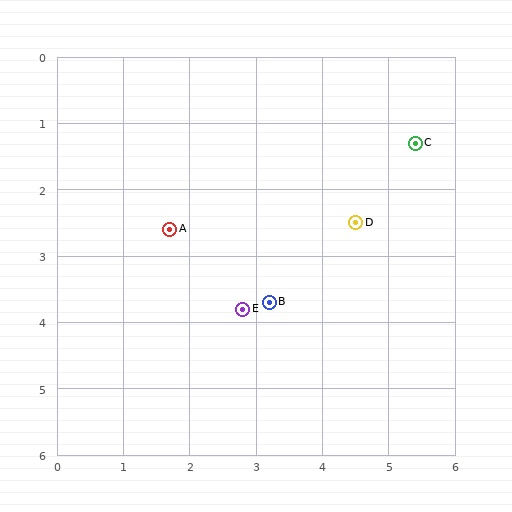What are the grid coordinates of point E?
Point E is at approximately (2.8, 3.8).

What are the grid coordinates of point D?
Point D is at approximately (4.5, 2.5).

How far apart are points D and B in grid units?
Points D and B are about 1.8 grid units apart.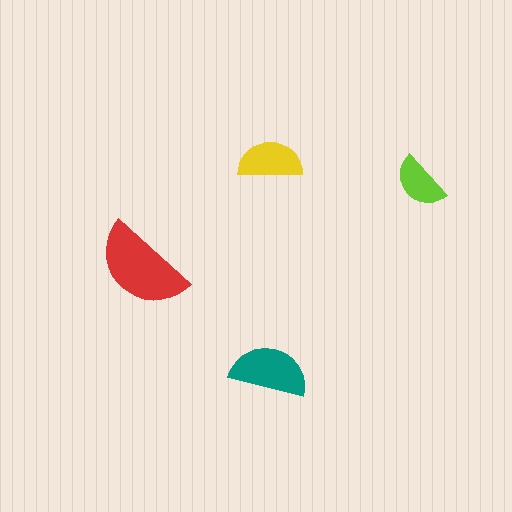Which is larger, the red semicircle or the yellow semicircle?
The red one.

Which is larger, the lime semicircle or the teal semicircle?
The teal one.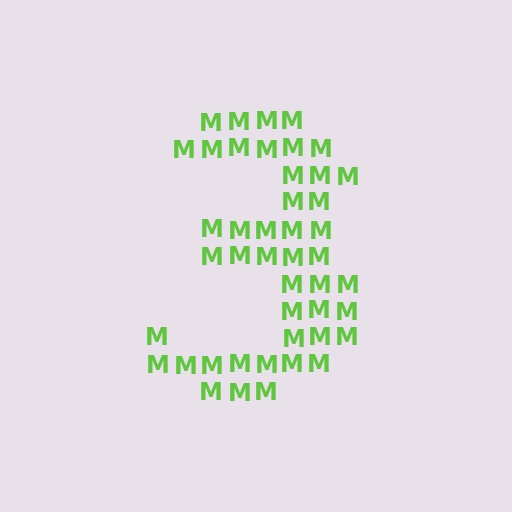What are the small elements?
The small elements are letter M's.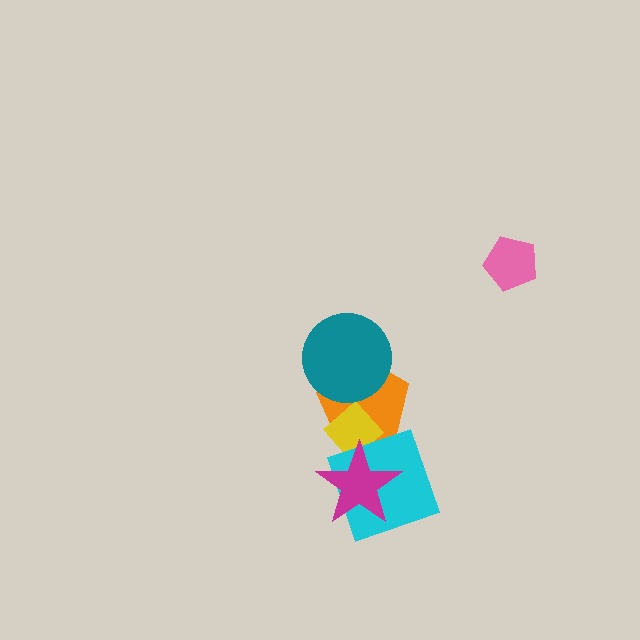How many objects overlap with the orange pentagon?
3 objects overlap with the orange pentagon.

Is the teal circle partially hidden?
No, no other shape covers it.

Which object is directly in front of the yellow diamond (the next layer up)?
The cyan square is directly in front of the yellow diamond.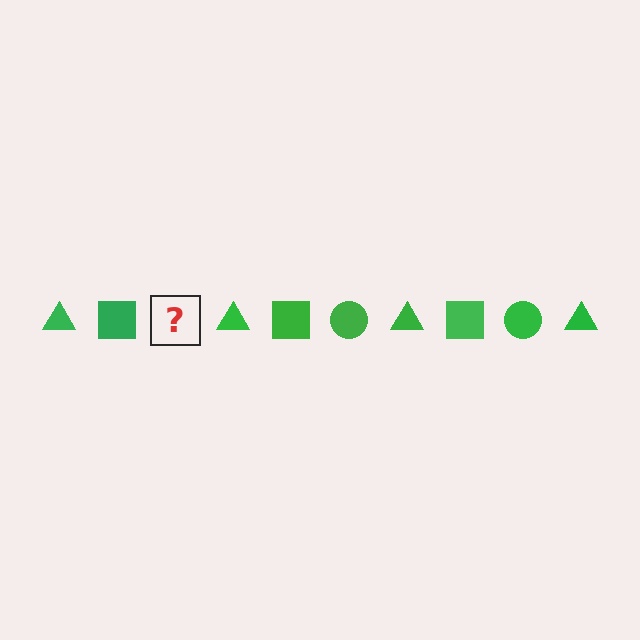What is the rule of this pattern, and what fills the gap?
The rule is that the pattern cycles through triangle, square, circle shapes in green. The gap should be filled with a green circle.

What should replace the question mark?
The question mark should be replaced with a green circle.